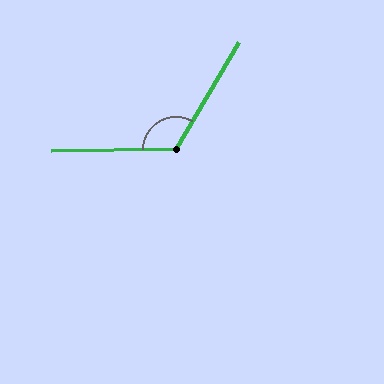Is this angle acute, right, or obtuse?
It is obtuse.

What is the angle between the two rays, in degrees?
Approximately 121 degrees.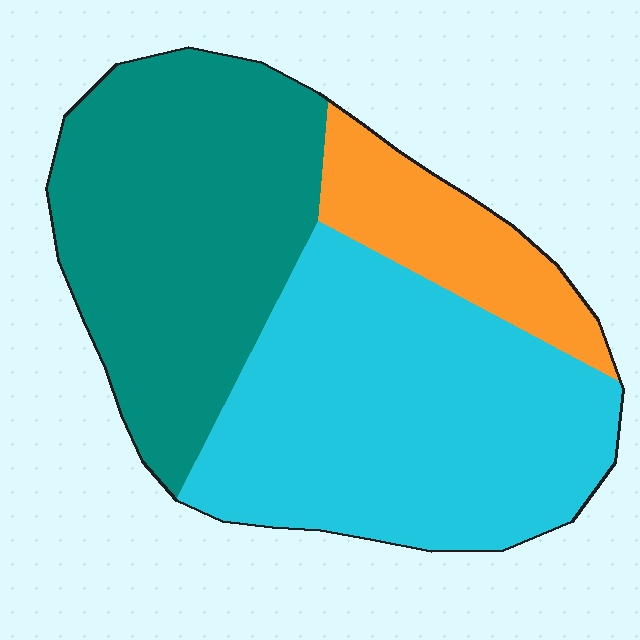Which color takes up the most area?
Cyan, at roughly 45%.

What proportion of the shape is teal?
Teal covers about 40% of the shape.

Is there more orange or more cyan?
Cyan.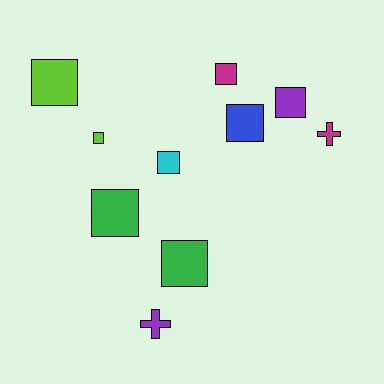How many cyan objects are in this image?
There is 1 cyan object.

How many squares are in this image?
There are 8 squares.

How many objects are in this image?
There are 10 objects.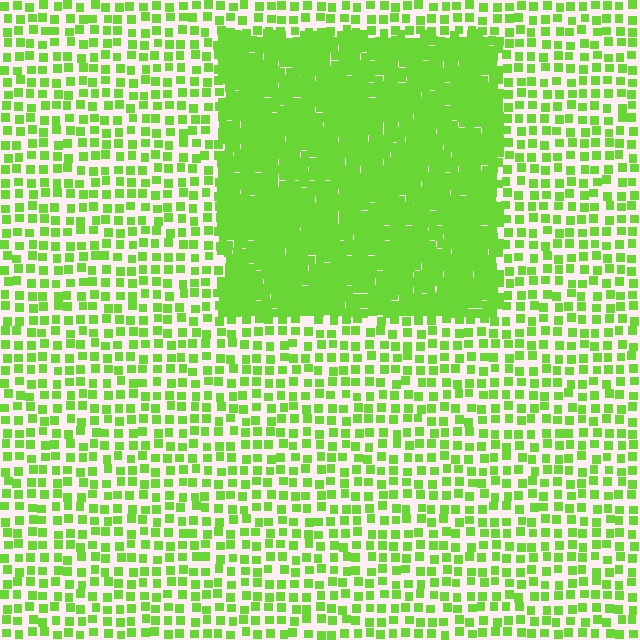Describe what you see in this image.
The image contains small lime elements arranged at two different densities. A rectangle-shaped region is visible where the elements are more densely packed than the surrounding area.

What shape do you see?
I see a rectangle.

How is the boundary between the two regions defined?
The boundary is defined by a change in element density (approximately 2.8x ratio). All elements are the same color, size, and shape.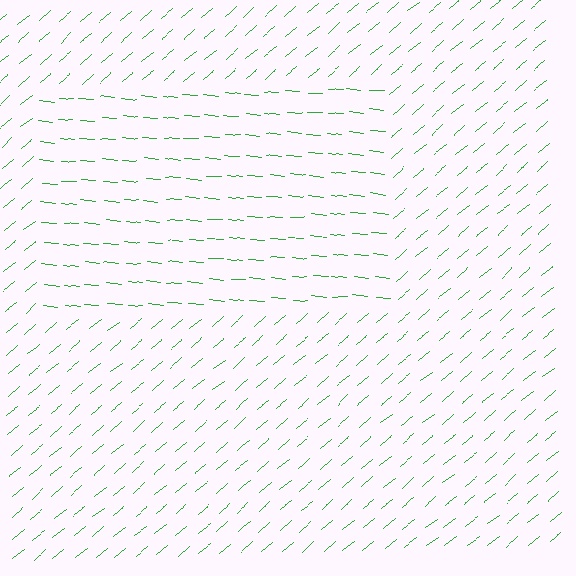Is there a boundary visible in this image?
Yes, there is a texture boundary formed by a change in line orientation.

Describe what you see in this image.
The image is filled with small green line segments. A rectangle region in the image has lines oriented differently from the surrounding lines, creating a visible texture boundary.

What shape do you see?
I see a rectangle.